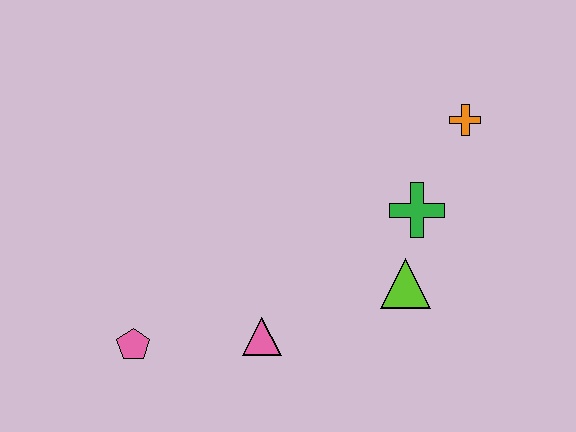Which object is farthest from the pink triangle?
The orange cross is farthest from the pink triangle.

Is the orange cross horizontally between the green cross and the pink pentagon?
No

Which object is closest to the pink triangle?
The pink pentagon is closest to the pink triangle.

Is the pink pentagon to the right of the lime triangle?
No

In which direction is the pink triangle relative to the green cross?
The pink triangle is to the left of the green cross.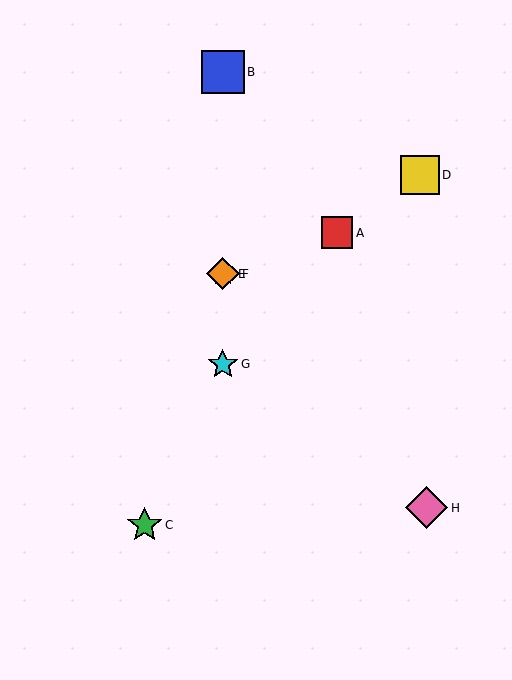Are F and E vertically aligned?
Yes, both are at x≈223.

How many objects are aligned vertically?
4 objects (B, E, F, G) are aligned vertically.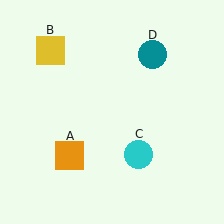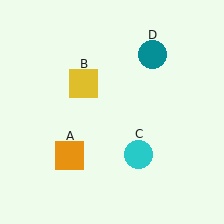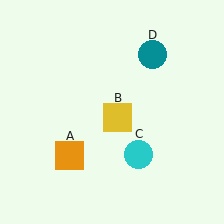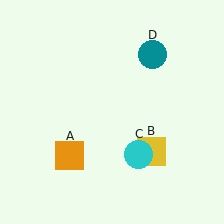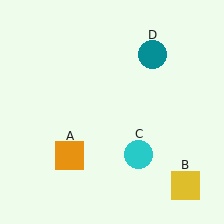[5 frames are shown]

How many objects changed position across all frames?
1 object changed position: yellow square (object B).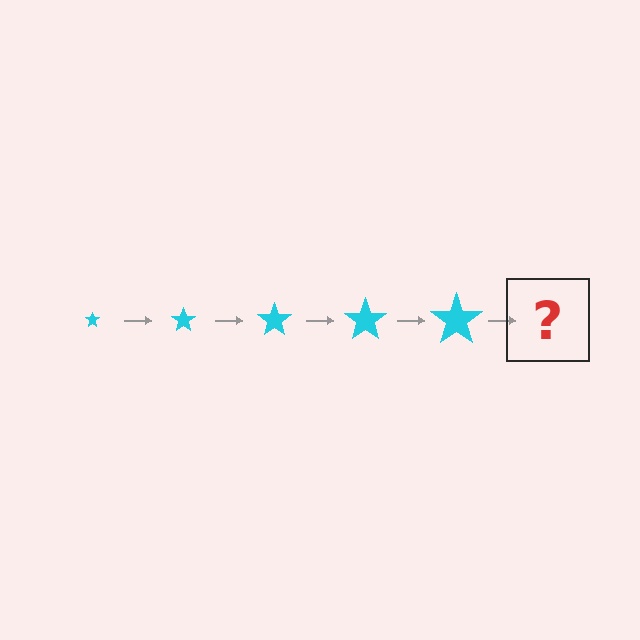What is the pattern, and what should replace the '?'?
The pattern is that the star gets progressively larger each step. The '?' should be a cyan star, larger than the previous one.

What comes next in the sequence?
The next element should be a cyan star, larger than the previous one.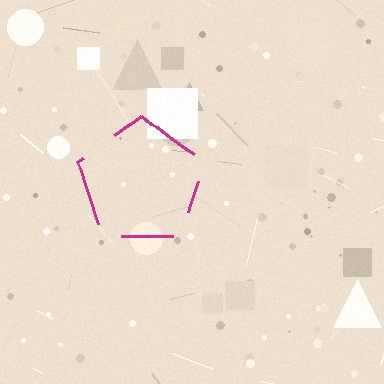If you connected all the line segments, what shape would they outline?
They would outline a pentagon.